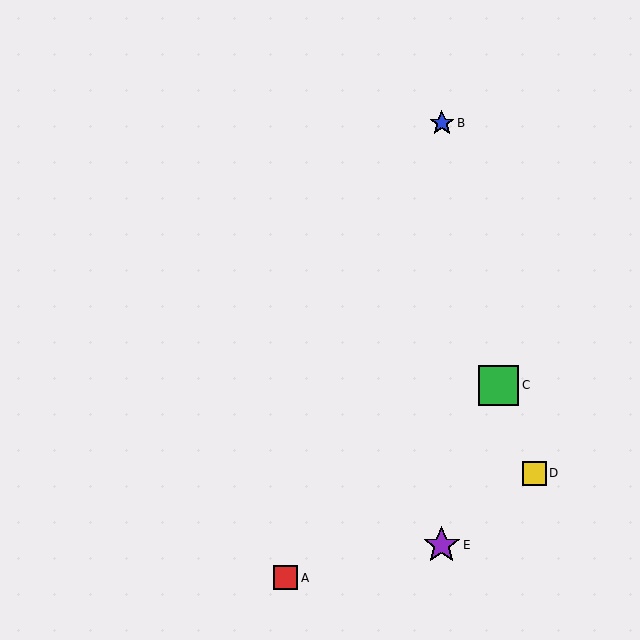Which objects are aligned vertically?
Objects B, E are aligned vertically.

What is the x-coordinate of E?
Object E is at x≈442.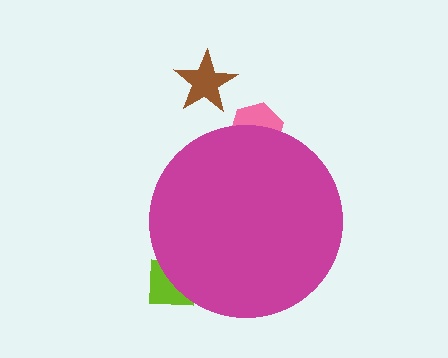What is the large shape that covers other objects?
A magenta circle.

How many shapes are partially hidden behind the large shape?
2 shapes are partially hidden.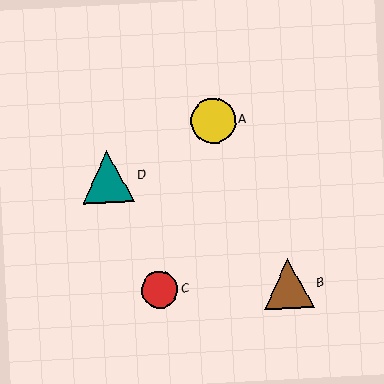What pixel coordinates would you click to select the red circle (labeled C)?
Click at (160, 290) to select the red circle C.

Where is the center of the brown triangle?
The center of the brown triangle is at (288, 284).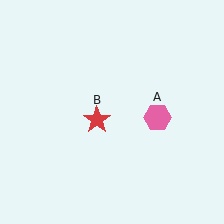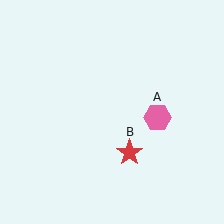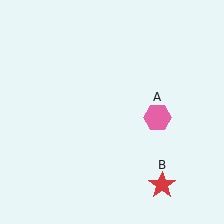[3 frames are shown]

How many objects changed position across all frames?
1 object changed position: red star (object B).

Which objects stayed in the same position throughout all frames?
Pink hexagon (object A) remained stationary.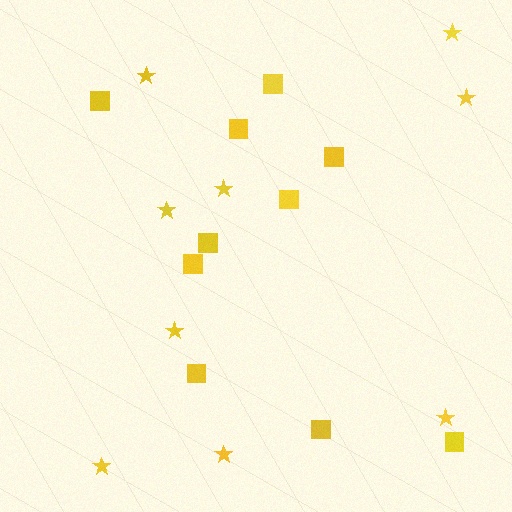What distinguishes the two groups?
There are 2 groups: one group of stars (9) and one group of squares (10).